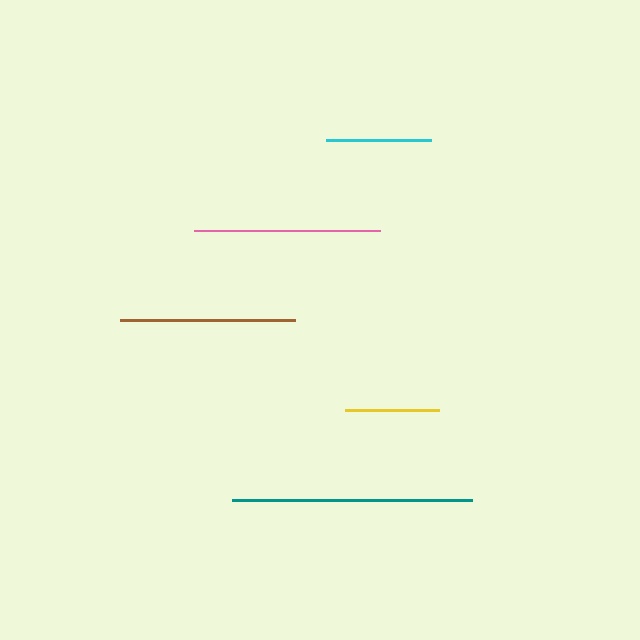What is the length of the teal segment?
The teal segment is approximately 240 pixels long.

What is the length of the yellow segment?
The yellow segment is approximately 94 pixels long.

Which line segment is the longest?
The teal line is the longest at approximately 240 pixels.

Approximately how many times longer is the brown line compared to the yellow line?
The brown line is approximately 1.9 times the length of the yellow line.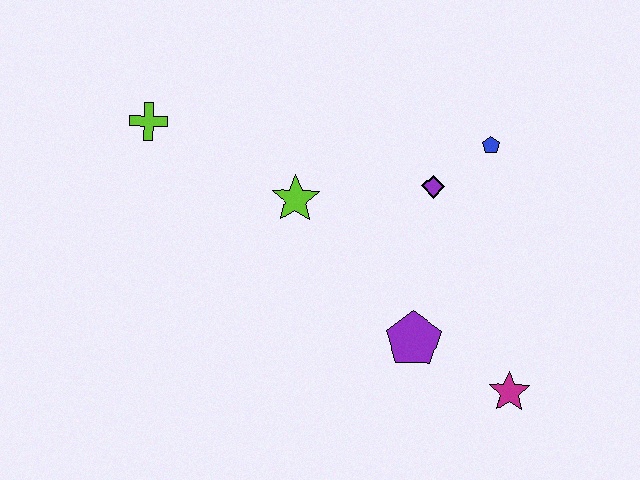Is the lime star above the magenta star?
Yes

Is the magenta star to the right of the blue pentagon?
Yes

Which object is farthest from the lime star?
The magenta star is farthest from the lime star.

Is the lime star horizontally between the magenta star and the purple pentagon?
No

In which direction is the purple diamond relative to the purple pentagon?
The purple diamond is above the purple pentagon.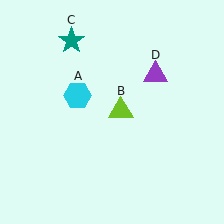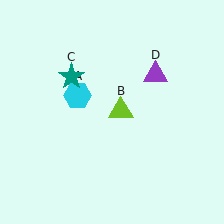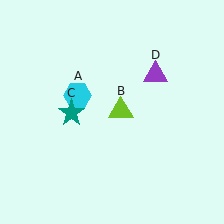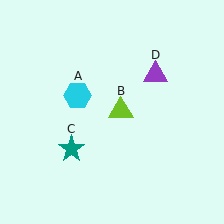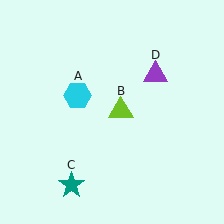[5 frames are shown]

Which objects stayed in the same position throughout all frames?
Cyan hexagon (object A) and lime triangle (object B) and purple triangle (object D) remained stationary.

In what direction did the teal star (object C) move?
The teal star (object C) moved down.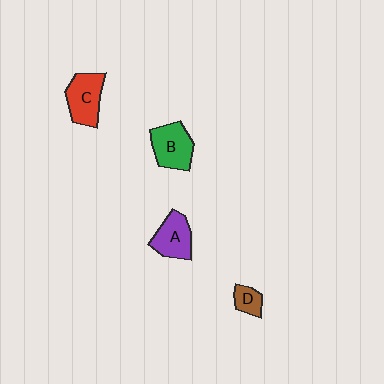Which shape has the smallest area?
Shape D (brown).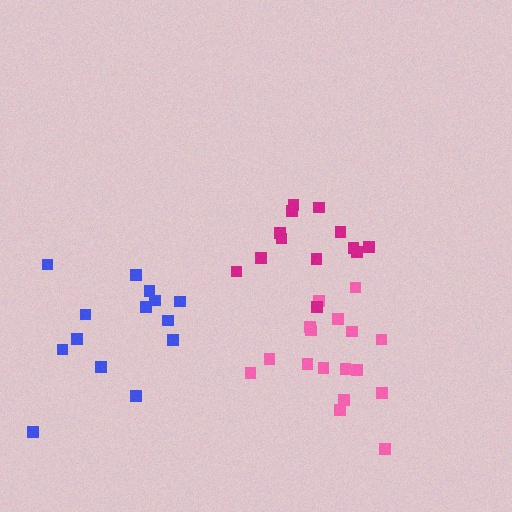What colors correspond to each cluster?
The clusters are colored: blue, pink, magenta.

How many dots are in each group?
Group 1: 14 dots, Group 2: 17 dots, Group 3: 13 dots (44 total).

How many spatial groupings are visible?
There are 3 spatial groupings.